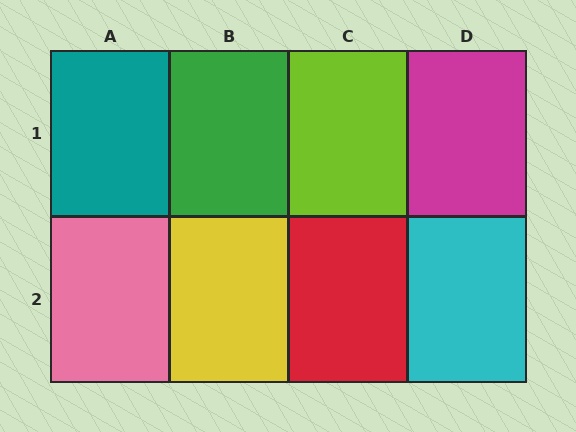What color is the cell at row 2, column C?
Red.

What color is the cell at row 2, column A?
Pink.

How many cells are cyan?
1 cell is cyan.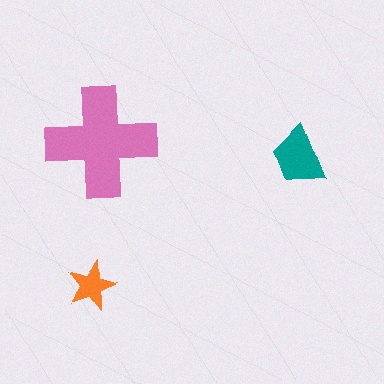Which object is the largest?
The pink cross.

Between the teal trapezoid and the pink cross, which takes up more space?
The pink cross.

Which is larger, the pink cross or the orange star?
The pink cross.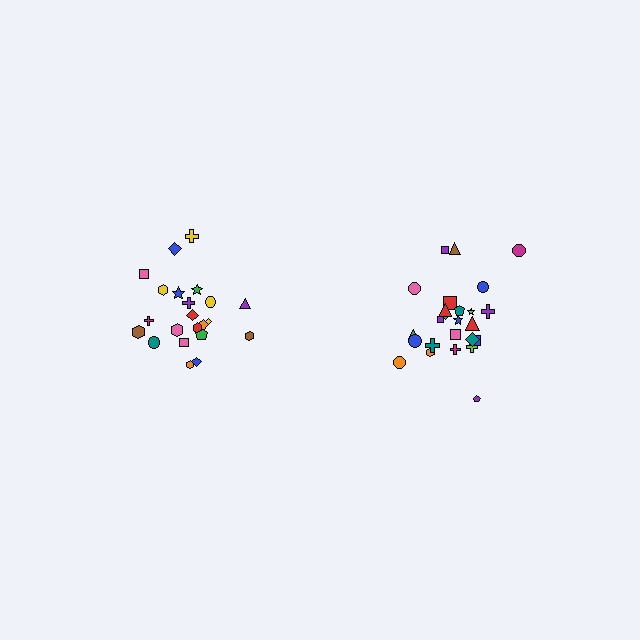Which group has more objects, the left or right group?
The right group.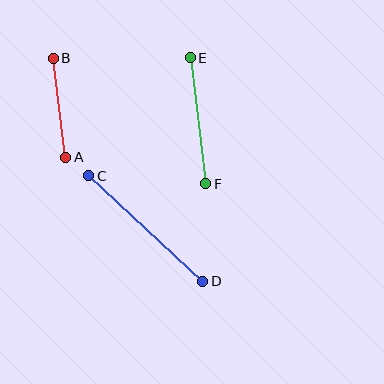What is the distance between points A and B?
The distance is approximately 100 pixels.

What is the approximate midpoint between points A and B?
The midpoint is at approximately (59, 108) pixels.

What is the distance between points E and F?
The distance is approximately 127 pixels.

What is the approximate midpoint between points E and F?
The midpoint is at approximately (198, 121) pixels.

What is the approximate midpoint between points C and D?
The midpoint is at approximately (146, 228) pixels.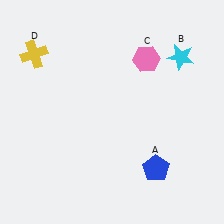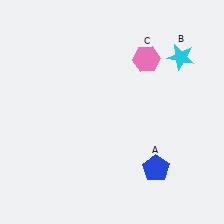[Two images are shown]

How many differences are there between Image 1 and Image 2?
There is 1 difference between the two images.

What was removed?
The yellow cross (D) was removed in Image 2.